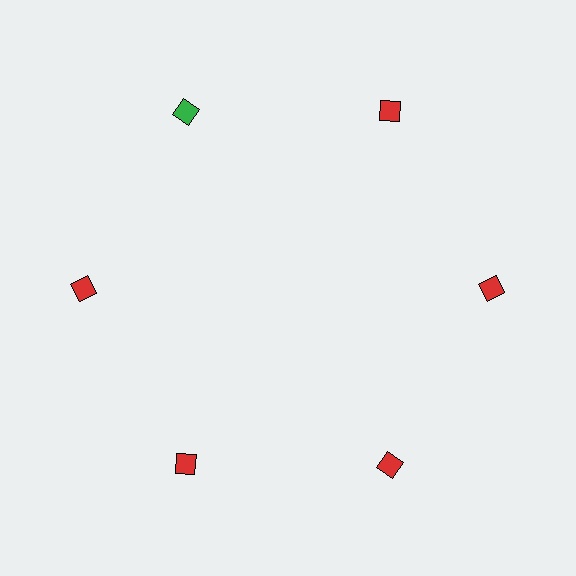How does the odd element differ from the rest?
It has a different color: green instead of red.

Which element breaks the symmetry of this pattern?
The green diamond at roughly the 11 o'clock position breaks the symmetry. All other shapes are red diamonds.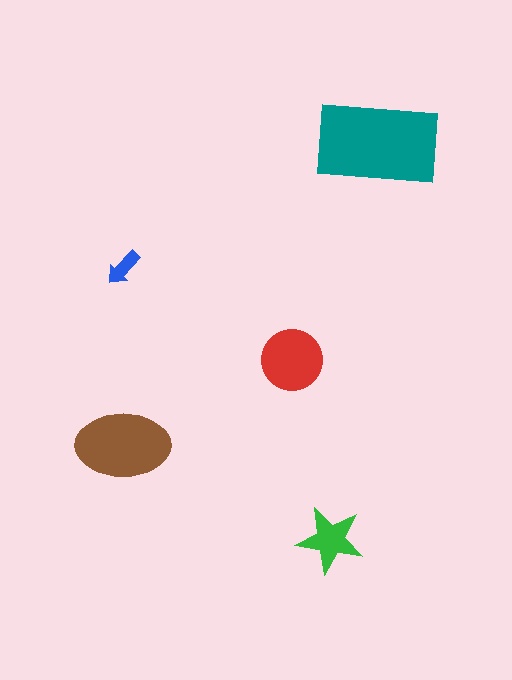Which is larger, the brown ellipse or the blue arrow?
The brown ellipse.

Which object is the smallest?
The blue arrow.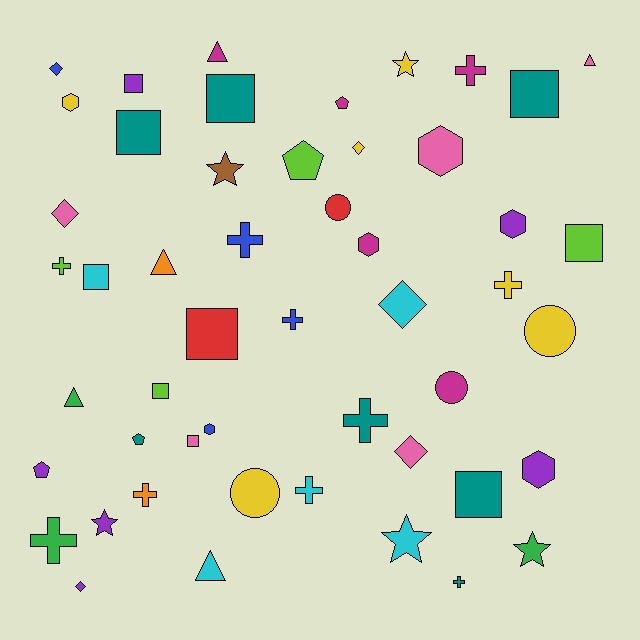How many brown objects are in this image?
There is 1 brown object.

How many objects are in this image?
There are 50 objects.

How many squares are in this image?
There are 10 squares.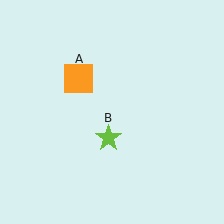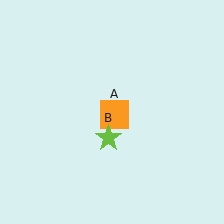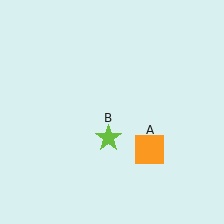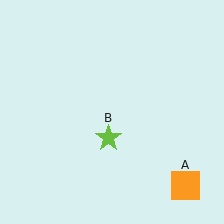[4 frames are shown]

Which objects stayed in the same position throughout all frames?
Lime star (object B) remained stationary.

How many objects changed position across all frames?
1 object changed position: orange square (object A).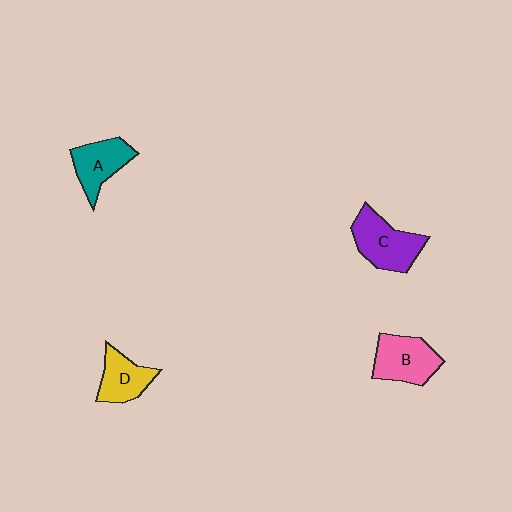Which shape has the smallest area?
Shape D (yellow).